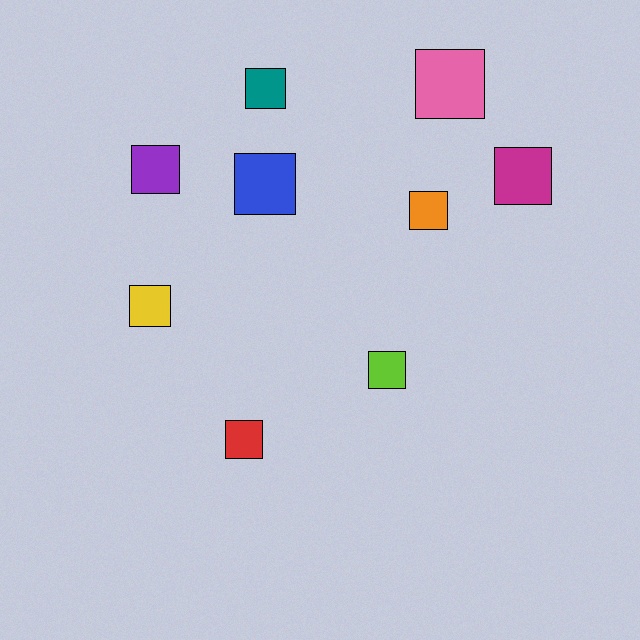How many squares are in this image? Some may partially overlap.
There are 9 squares.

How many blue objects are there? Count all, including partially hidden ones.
There is 1 blue object.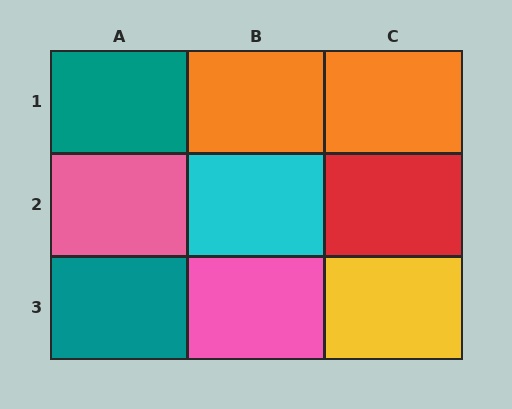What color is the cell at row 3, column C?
Yellow.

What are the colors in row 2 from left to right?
Pink, cyan, red.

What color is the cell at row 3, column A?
Teal.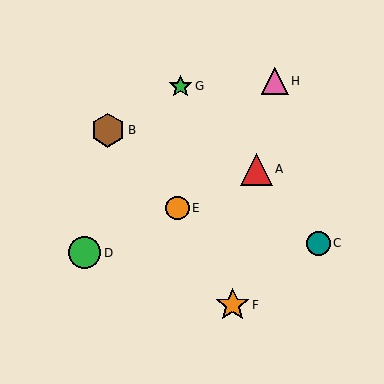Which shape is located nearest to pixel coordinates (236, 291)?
The orange star (labeled F) at (233, 305) is nearest to that location.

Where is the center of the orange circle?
The center of the orange circle is at (177, 208).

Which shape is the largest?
The brown hexagon (labeled B) is the largest.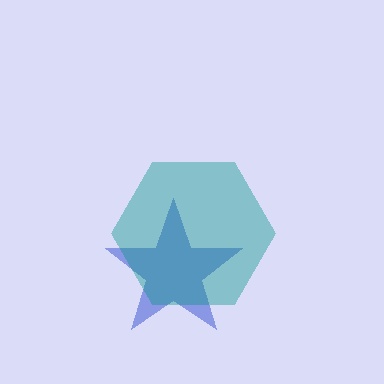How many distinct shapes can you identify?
There are 2 distinct shapes: a blue star, a teal hexagon.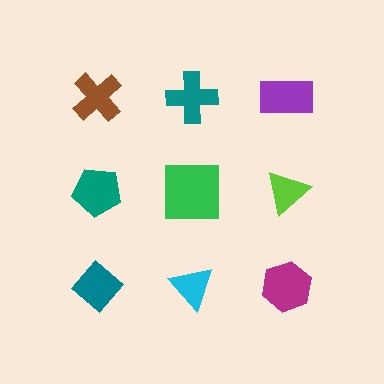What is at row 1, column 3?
A purple rectangle.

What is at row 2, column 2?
A green square.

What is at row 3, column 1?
A teal diamond.